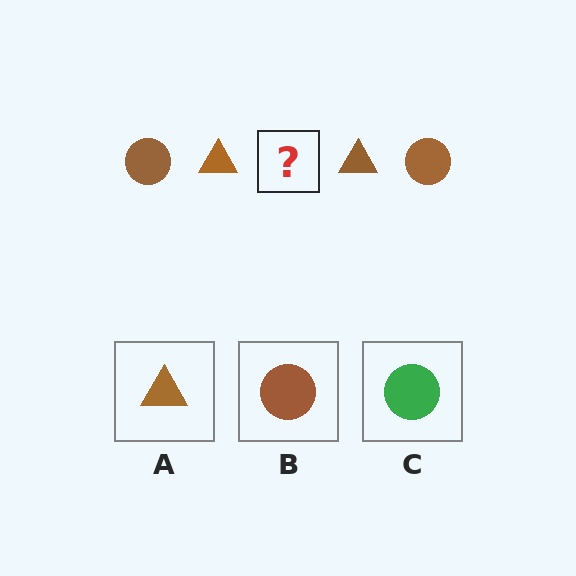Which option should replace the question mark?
Option B.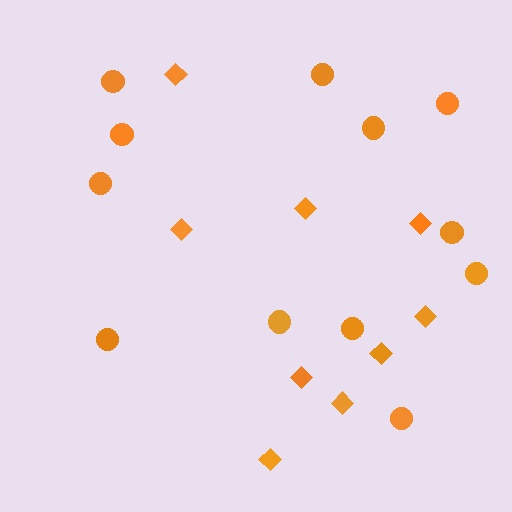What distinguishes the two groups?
There are 2 groups: one group of circles (12) and one group of diamonds (9).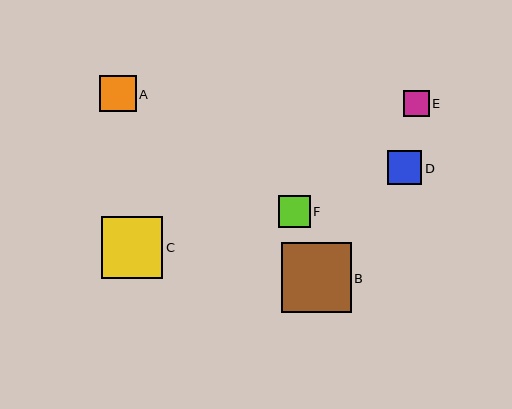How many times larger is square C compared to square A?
Square C is approximately 1.7 times the size of square A.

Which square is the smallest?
Square E is the smallest with a size of approximately 26 pixels.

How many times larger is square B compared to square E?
Square B is approximately 2.7 times the size of square E.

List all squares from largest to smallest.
From largest to smallest: B, C, A, D, F, E.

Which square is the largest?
Square B is the largest with a size of approximately 70 pixels.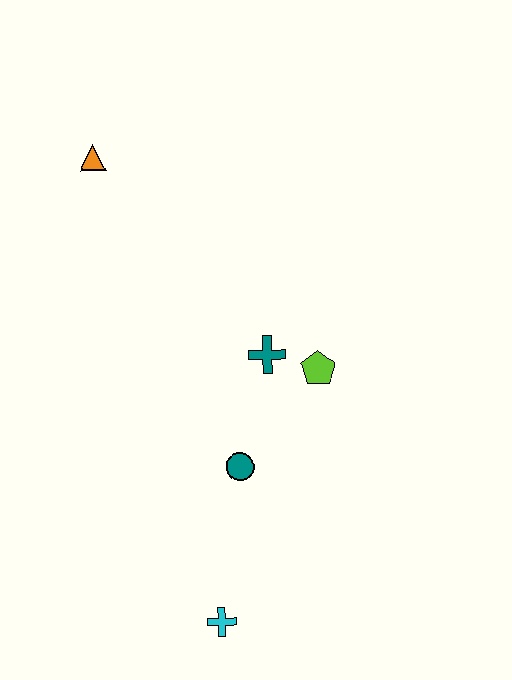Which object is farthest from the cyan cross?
The orange triangle is farthest from the cyan cross.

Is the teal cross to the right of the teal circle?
Yes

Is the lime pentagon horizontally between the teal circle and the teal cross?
No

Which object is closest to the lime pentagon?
The teal cross is closest to the lime pentagon.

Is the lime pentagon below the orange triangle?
Yes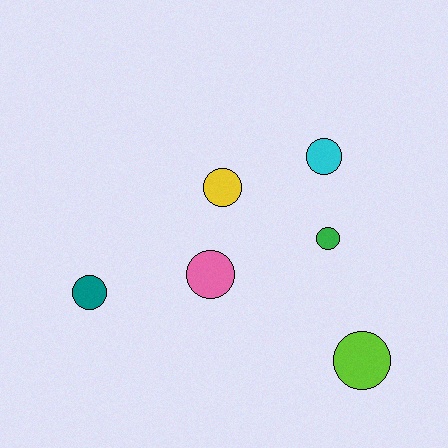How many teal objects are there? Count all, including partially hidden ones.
There is 1 teal object.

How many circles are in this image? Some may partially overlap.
There are 6 circles.